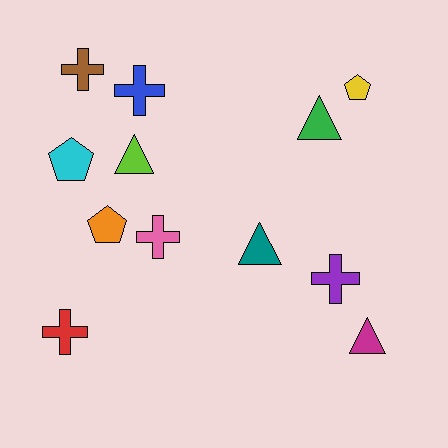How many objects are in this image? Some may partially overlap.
There are 12 objects.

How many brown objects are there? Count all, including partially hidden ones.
There is 1 brown object.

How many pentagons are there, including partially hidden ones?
There are 3 pentagons.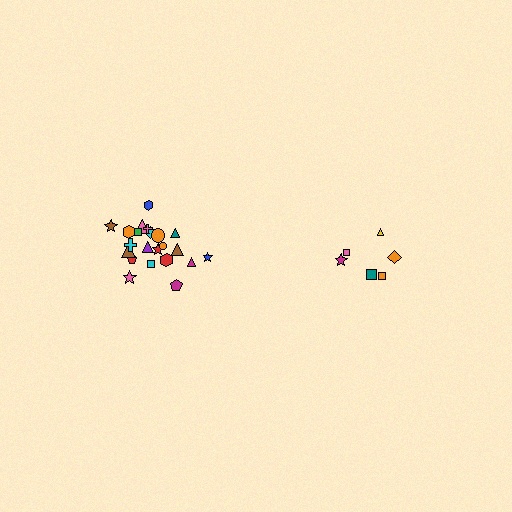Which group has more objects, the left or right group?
The left group.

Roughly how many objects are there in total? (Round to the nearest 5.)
Roughly 30 objects in total.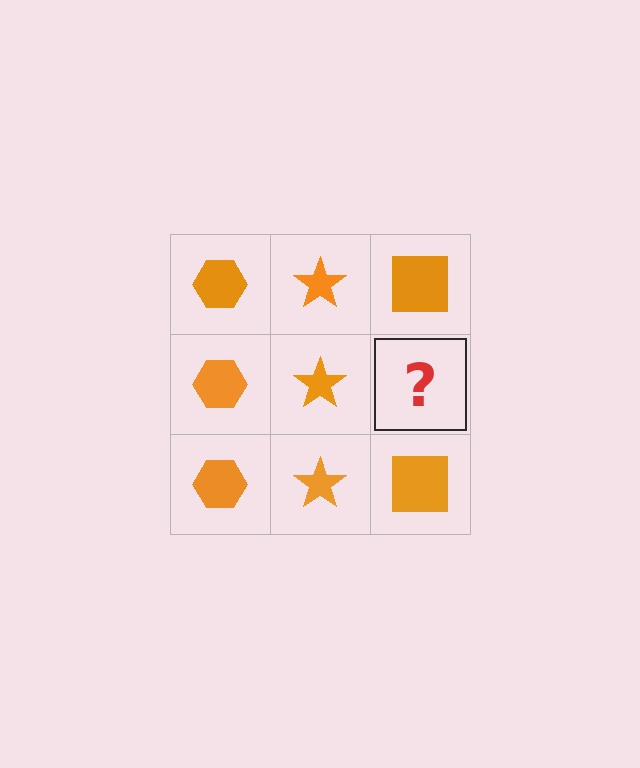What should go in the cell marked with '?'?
The missing cell should contain an orange square.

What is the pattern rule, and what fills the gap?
The rule is that each column has a consistent shape. The gap should be filled with an orange square.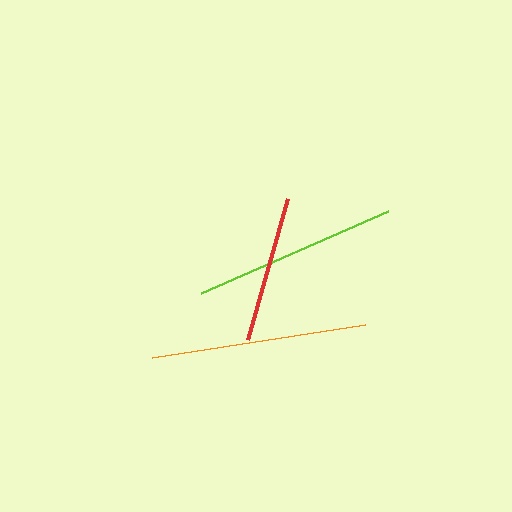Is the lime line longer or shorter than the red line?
The lime line is longer than the red line.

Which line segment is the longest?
The orange line is the longest at approximately 216 pixels.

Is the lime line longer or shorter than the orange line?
The orange line is longer than the lime line.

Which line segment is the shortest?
The red line is the shortest at approximately 147 pixels.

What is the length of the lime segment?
The lime segment is approximately 204 pixels long.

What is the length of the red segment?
The red segment is approximately 147 pixels long.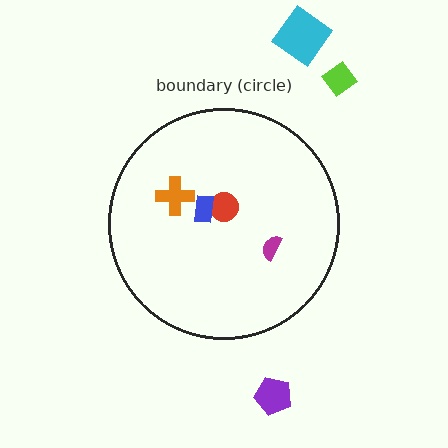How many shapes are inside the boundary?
4 inside, 3 outside.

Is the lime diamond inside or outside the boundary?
Outside.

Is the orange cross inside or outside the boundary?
Inside.